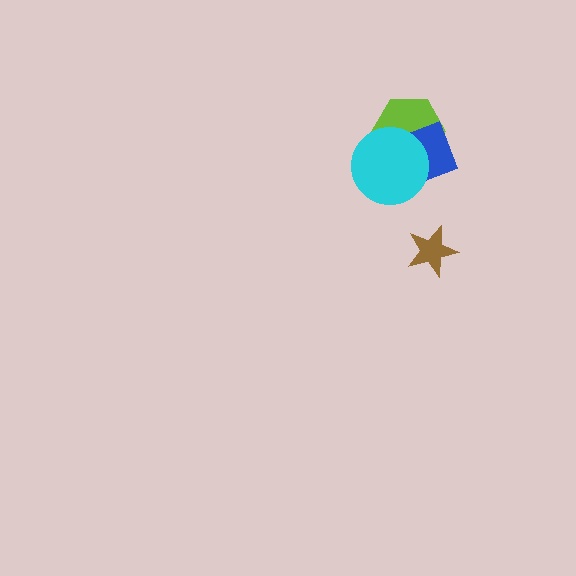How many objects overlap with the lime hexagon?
2 objects overlap with the lime hexagon.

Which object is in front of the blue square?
The cyan circle is in front of the blue square.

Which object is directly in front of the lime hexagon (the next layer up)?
The blue square is directly in front of the lime hexagon.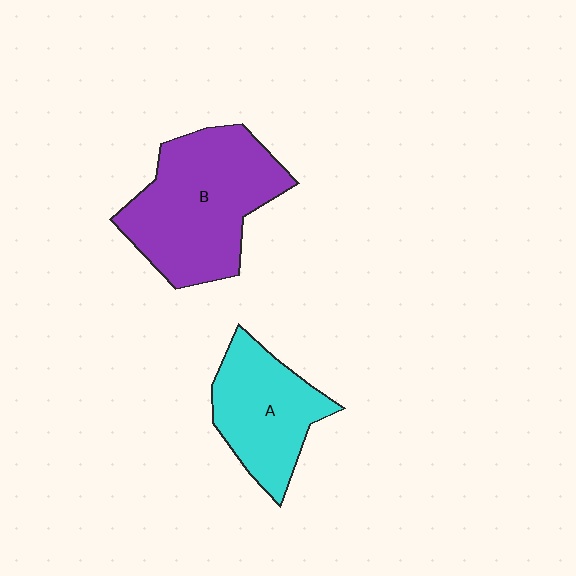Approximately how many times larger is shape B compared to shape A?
Approximately 1.5 times.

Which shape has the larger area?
Shape B (purple).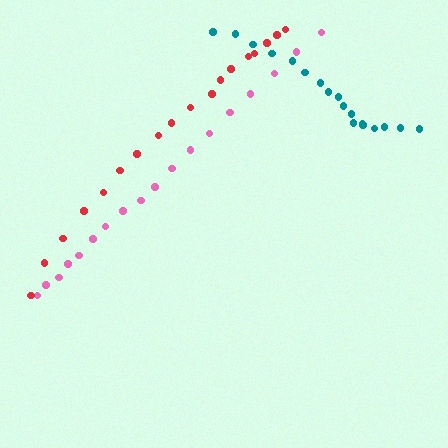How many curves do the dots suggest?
There are 3 distinct paths.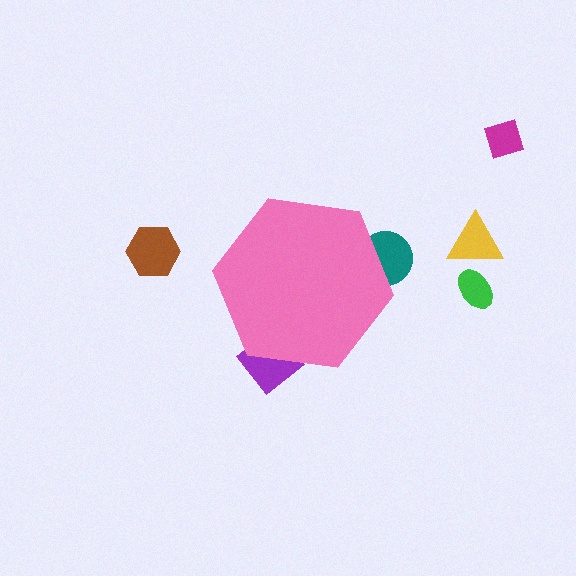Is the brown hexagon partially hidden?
No, the brown hexagon is fully visible.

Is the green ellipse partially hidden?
No, the green ellipse is fully visible.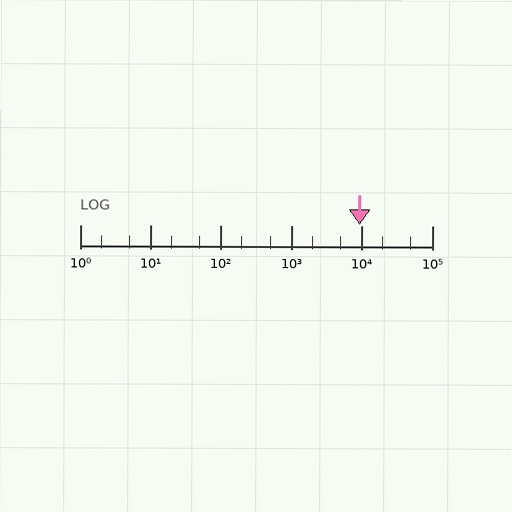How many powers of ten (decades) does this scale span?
The scale spans 5 decades, from 1 to 100000.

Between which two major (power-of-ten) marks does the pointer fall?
The pointer is between 1000 and 10000.